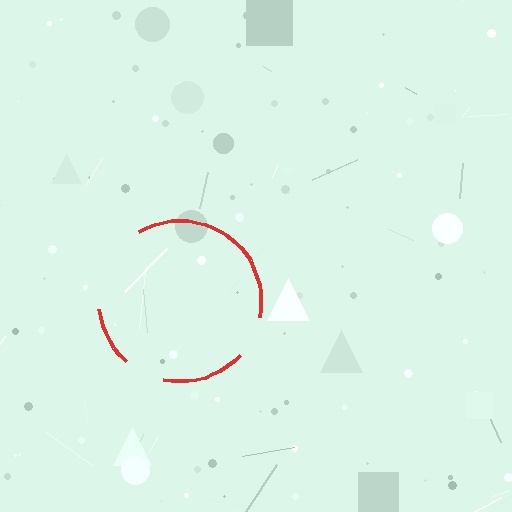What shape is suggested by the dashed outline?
The dashed outline suggests a circle.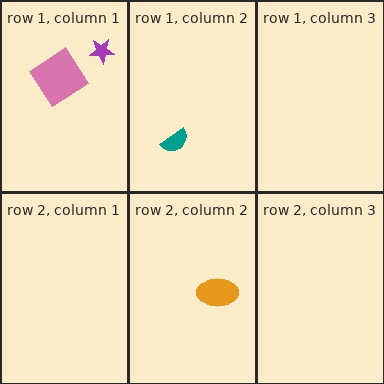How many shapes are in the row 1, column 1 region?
2.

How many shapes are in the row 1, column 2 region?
1.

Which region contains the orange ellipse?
The row 2, column 2 region.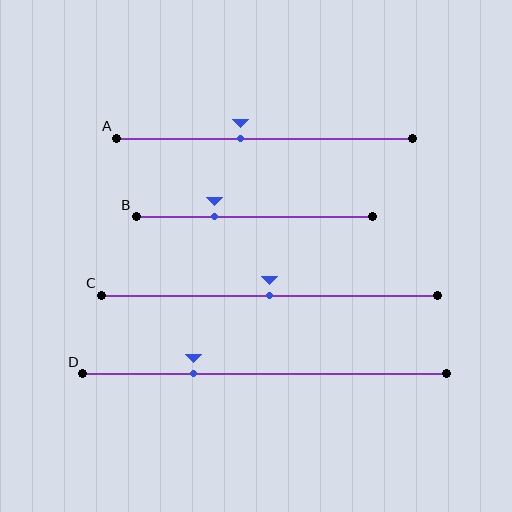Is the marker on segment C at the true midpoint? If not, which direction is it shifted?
Yes, the marker on segment C is at the true midpoint.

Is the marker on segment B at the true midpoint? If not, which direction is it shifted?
No, the marker on segment B is shifted to the left by about 17% of the segment length.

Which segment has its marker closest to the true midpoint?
Segment C has its marker closest to the true midpoint.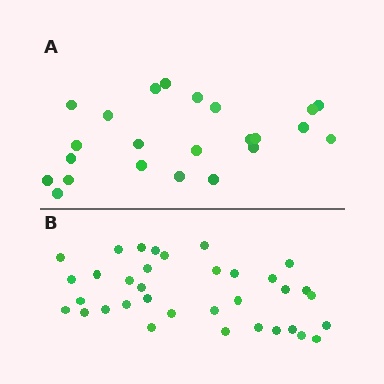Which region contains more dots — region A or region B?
Region B (the bottom region) has more dots.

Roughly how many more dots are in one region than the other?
Region B has roughly 12 or so more dots than region A.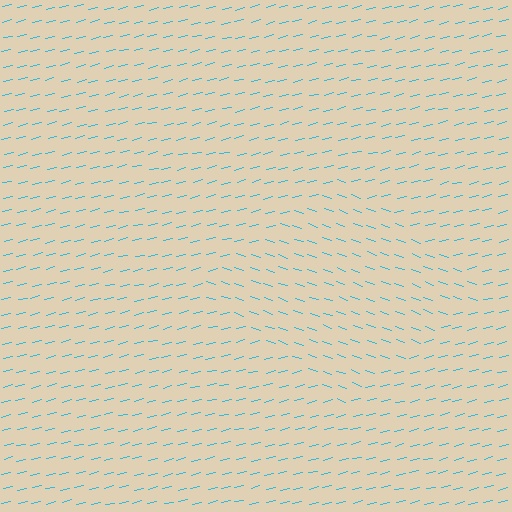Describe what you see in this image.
The image is filled with small cyan line segments. A diamond region in the image has lines oriented differently from the surrounding lines, creating a visible texture boundary.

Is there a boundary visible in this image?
Yes, there is a texture boundary formed by a change in line orientation.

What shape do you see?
I see a diamond.